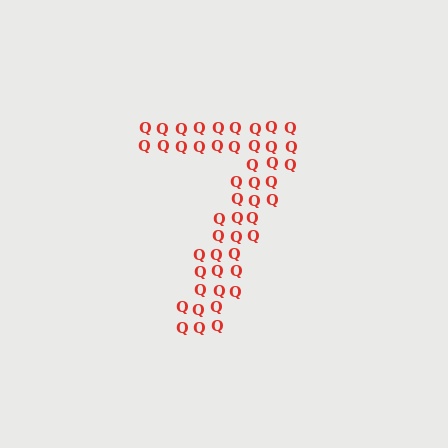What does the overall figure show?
The overall figure shows the digit 7.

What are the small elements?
The small elements are letter Q's.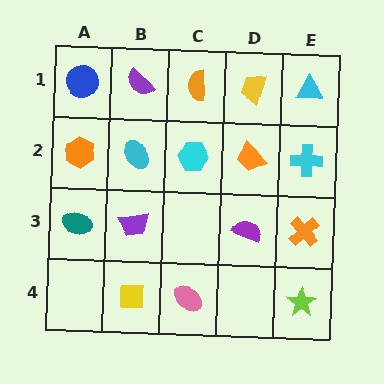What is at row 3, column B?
A purple trapezoid.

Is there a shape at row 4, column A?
No, that cell is empty.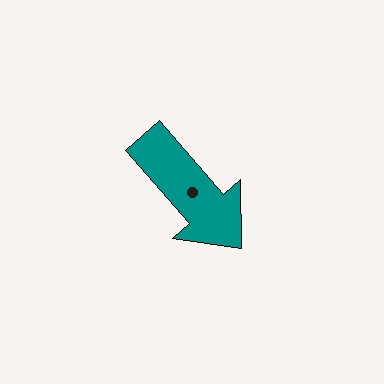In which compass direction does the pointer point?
Southeast.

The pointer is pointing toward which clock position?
Roughly 5 o'clock.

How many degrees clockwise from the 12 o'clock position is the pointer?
Approximately 139 degrees.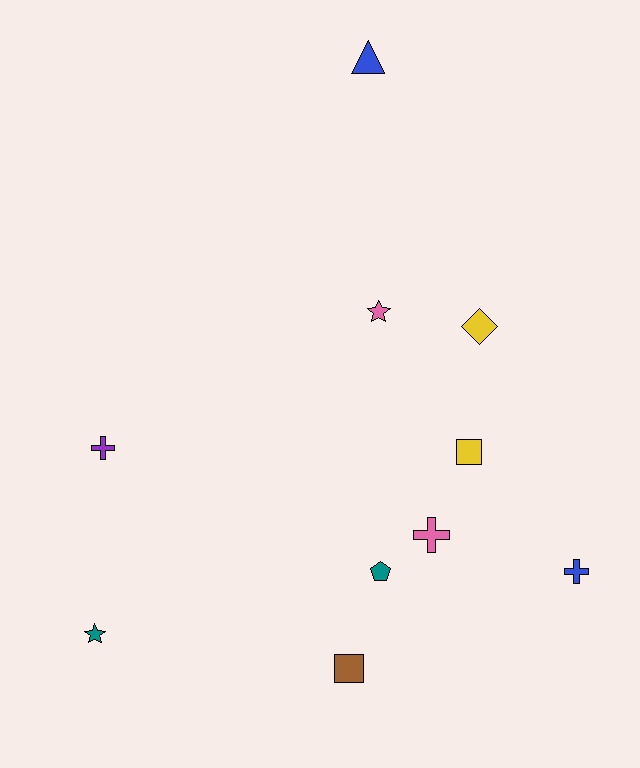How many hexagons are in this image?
There are no hexagons.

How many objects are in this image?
There are 10 objects.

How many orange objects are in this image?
There are no orange objects.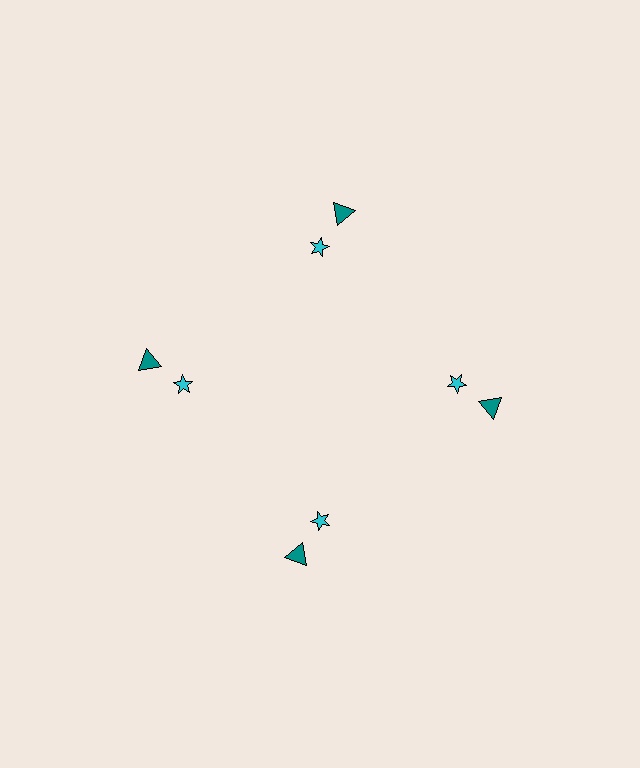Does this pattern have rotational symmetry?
Yes, this pattern has 4-fold rotational symmetry. It looks the same after rotating 90 degrees around the center.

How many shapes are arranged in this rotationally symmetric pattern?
There are 8 shapes, arranged in 4 groups of 2.